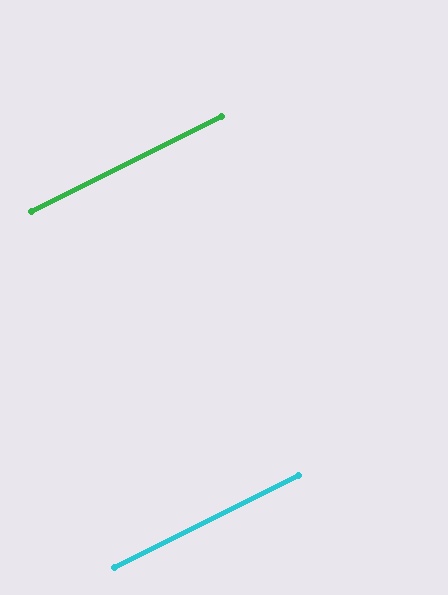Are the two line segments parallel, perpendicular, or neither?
Parallel — their directions differ by only 0.2°.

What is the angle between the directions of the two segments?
Approximately 0 degrees.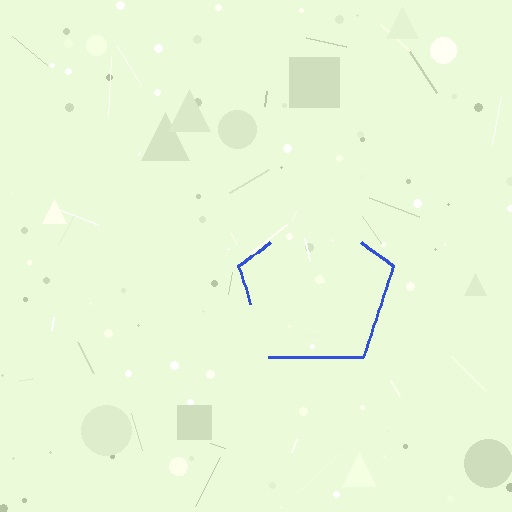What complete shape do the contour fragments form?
The contour fragments form a pentagon.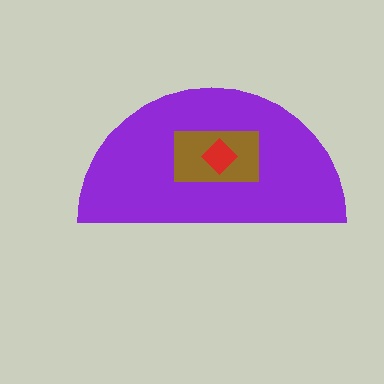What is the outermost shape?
The purple semicircle.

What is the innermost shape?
The red diamond.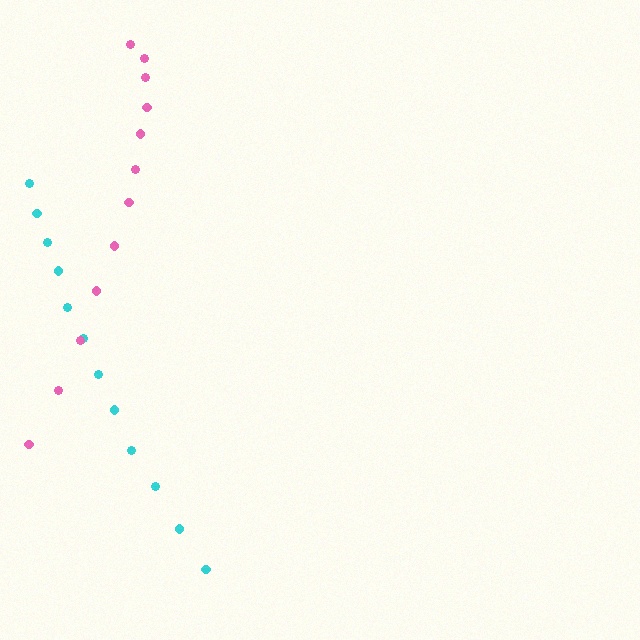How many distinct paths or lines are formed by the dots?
There are 2 distinct paths.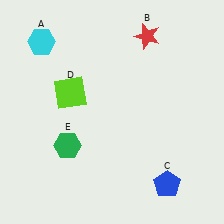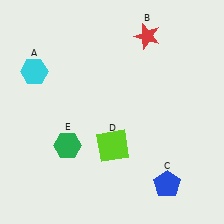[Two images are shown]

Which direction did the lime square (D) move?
The lime square (D) moved down.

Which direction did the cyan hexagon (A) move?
The cyan hexagon (A) moved down.